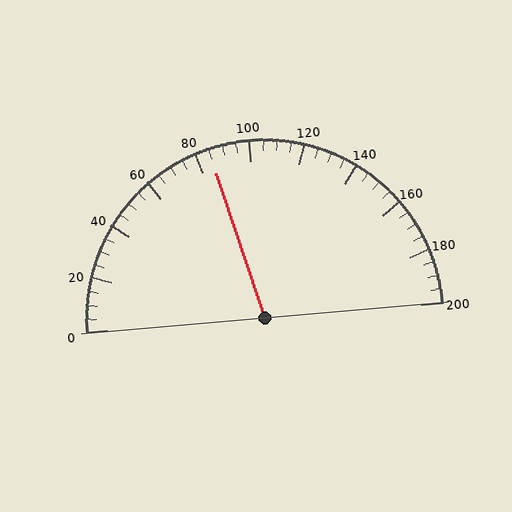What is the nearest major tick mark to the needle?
The nearest major tick mark is 80.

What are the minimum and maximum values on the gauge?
The gauge ranges from 0 to 200.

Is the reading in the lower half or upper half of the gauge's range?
The reading is in the lower half of the range (0 to 200).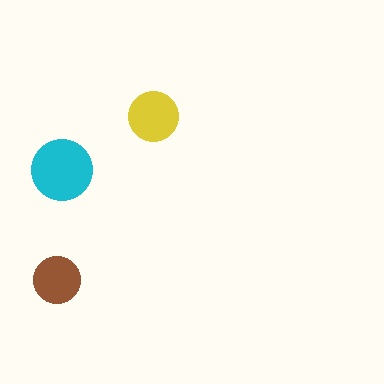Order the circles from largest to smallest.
the cyan one, the yellow one, the brown one.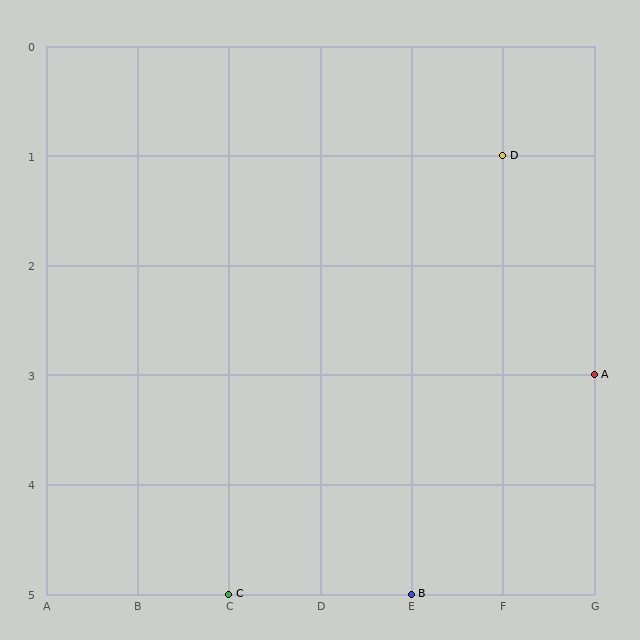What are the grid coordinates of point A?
Point A is at grid coordinates (G, 3).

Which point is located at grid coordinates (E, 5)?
Point B is at (E, 5).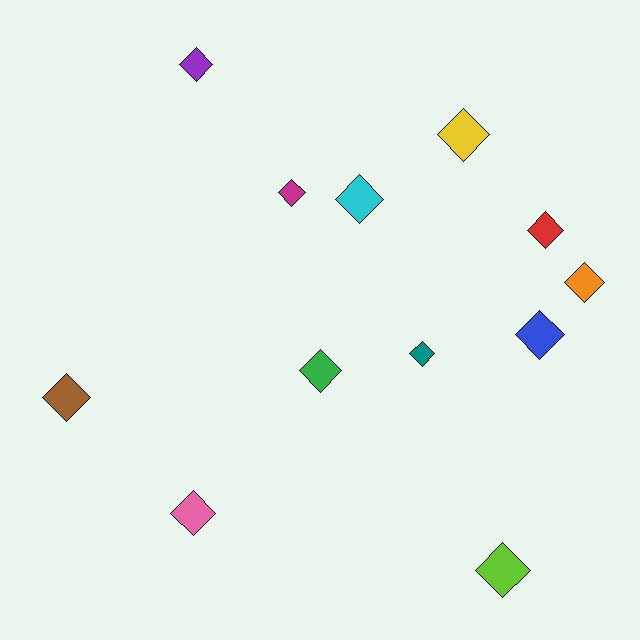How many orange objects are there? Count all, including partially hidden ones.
There is 1 orange object.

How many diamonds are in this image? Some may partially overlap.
There are 12 diamonds.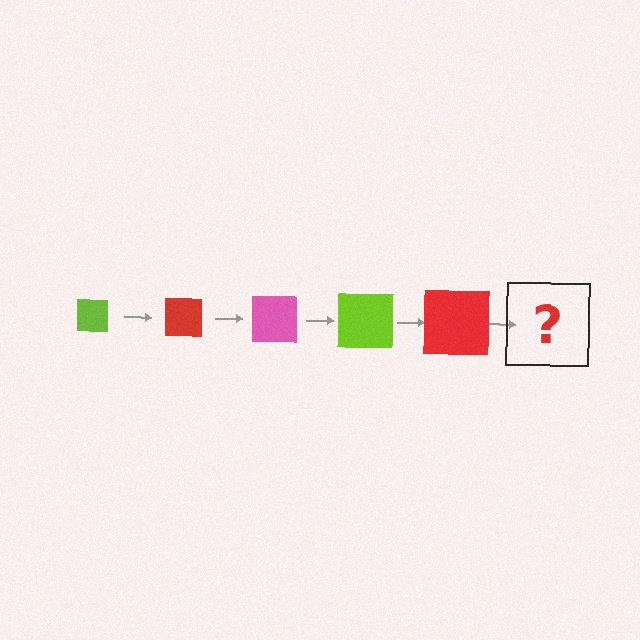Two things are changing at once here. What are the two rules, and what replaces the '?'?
The two rules are that the square grows larger each step and the color cycles through lime, red, and pink. The '?' should be a pink square, larger than the previous one.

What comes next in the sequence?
The next element should be a pink square, larger than the previous one.